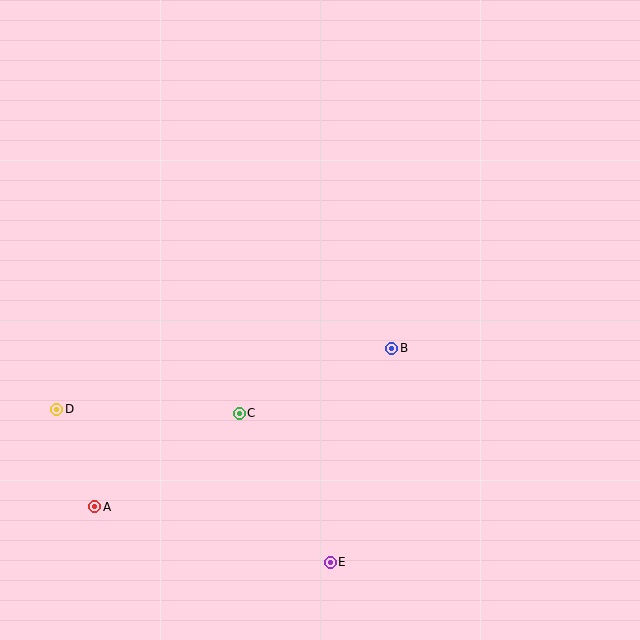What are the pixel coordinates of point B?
Point B is at (392, 348).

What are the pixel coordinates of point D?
Point D is at (57, 409).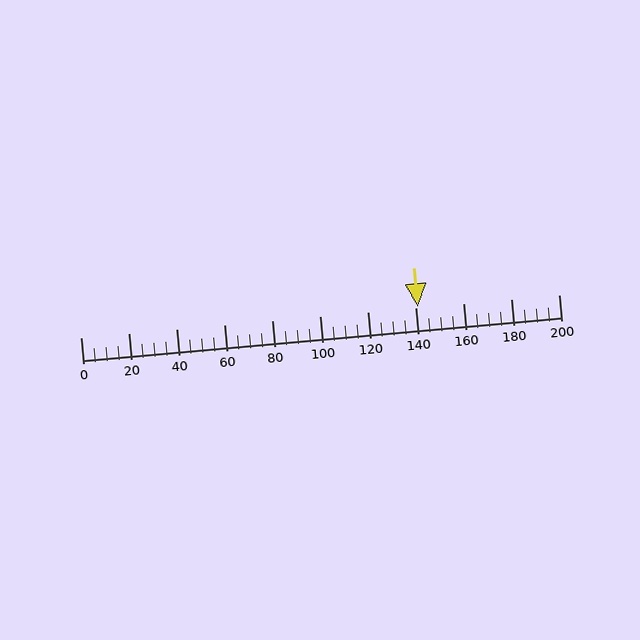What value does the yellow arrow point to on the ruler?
The yellow arrow points to approximately 141.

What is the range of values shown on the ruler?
The ruler shows values from 0 to 200.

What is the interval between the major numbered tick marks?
The major tick marks are spaced 20 units apart.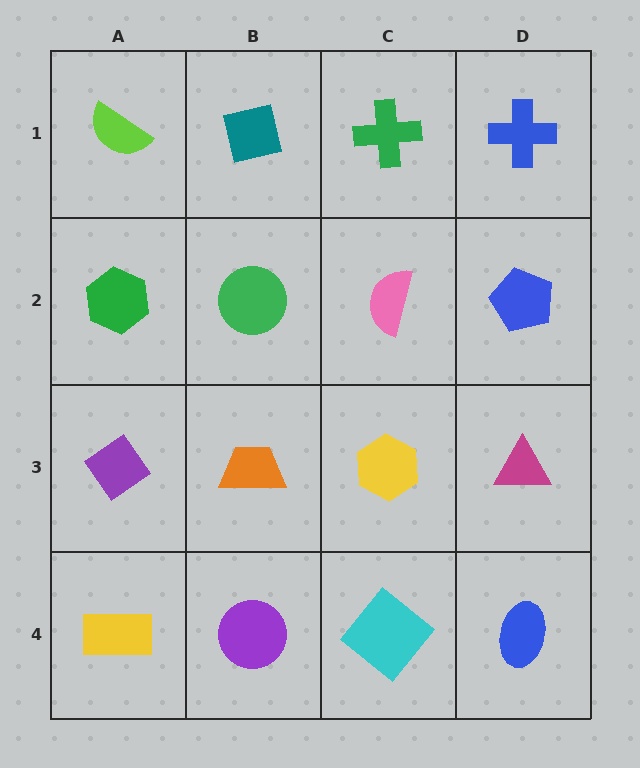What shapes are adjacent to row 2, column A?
A lime semicircle (row 1, column A), a purple diamond (row 3, column A), a green circle (row 2, column B).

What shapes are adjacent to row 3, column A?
A green hexagon (row 2, column A), a yellow rectangle (row 4, column A), an orange trapezoid (row 3, column B).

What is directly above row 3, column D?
A blue pentagon.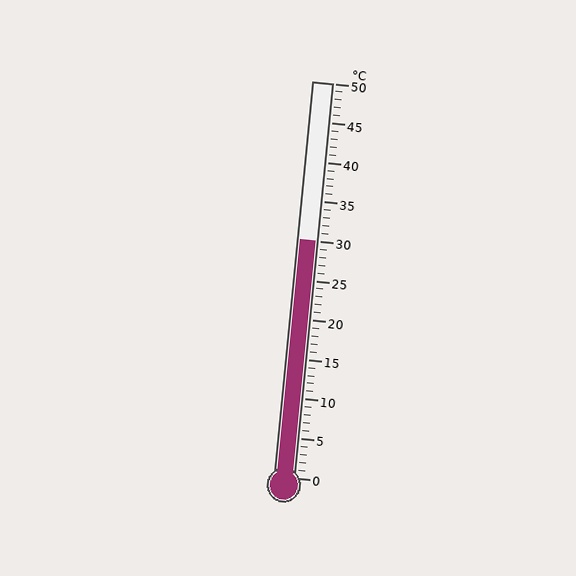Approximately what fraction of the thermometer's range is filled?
The thermometer is filled to approximately 60% of its range.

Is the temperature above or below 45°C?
The temperature is below 45°C.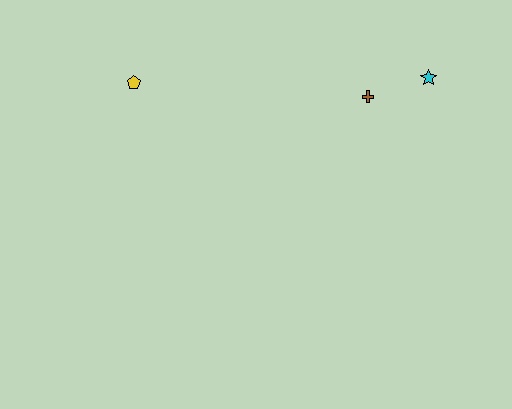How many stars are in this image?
There is 1 star.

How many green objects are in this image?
There are no green objects.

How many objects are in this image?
There are 3 objects.